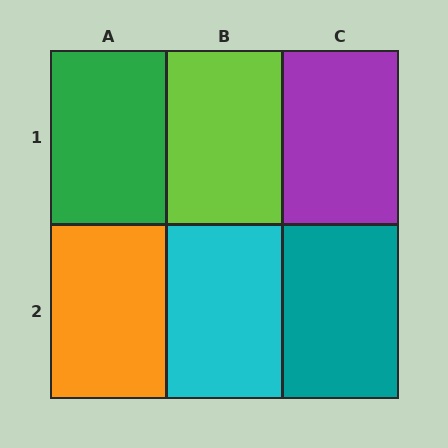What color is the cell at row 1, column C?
Purple.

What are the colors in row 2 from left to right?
Orange, cyan, teal.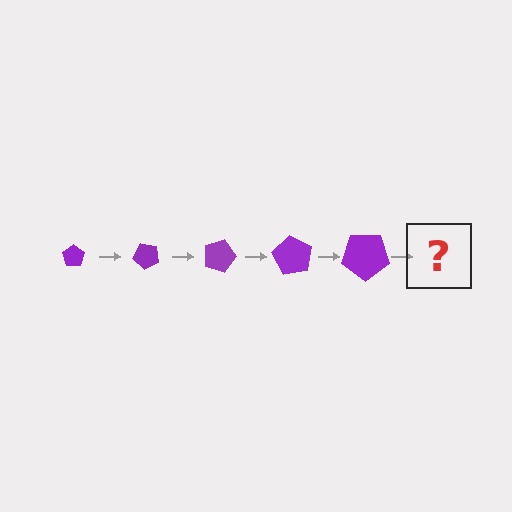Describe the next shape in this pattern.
It should be a pentagon, larger than the previous one and rotated 225 degrees from the start.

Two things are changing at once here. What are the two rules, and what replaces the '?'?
The two rules are that the pentagon grows larger each step and it rotates 45 degrees each step. The '?' should be a pentagon, larger than the previous one and rotated 225 degrees from the start.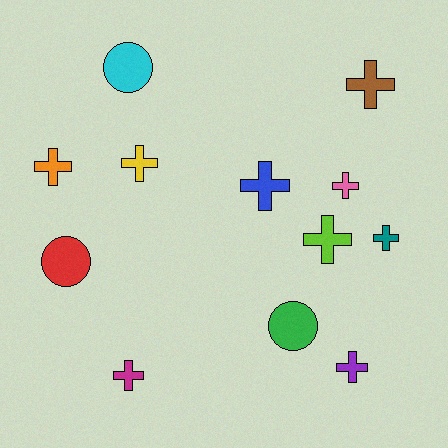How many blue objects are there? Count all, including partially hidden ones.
There is 1 blue object.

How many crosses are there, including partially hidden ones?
There are 9 crosses.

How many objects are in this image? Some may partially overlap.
There are 12 objects.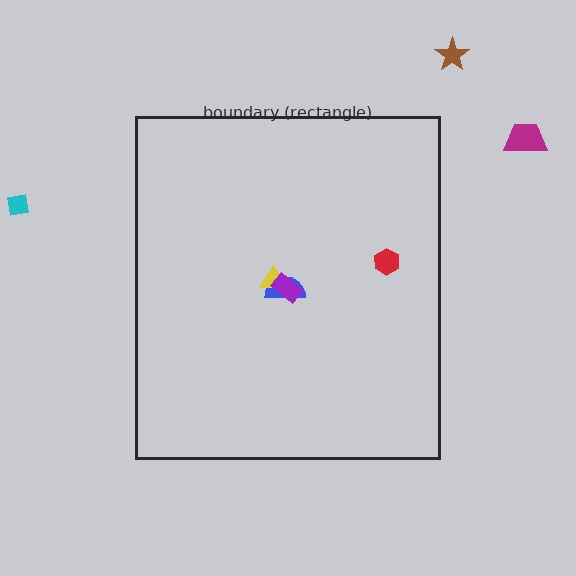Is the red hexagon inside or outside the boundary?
Inside.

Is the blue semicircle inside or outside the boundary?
Inside.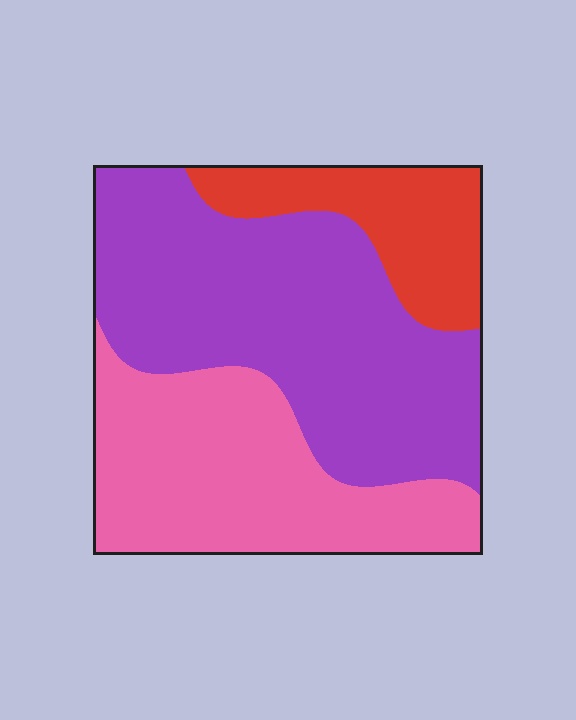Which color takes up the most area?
Purple, at roughly 50%.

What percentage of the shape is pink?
Pink covers about 35% of the shape.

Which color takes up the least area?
Red, at roughly 15%.